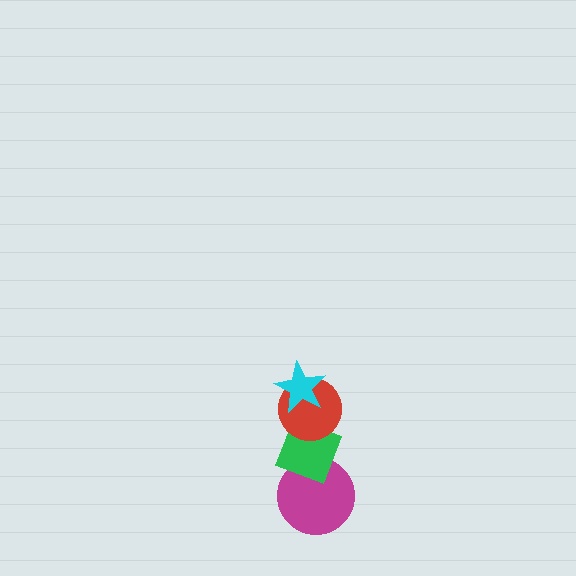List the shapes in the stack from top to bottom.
From top to bottom: the cyan star, the red circle, the green diamond, the magenta circle.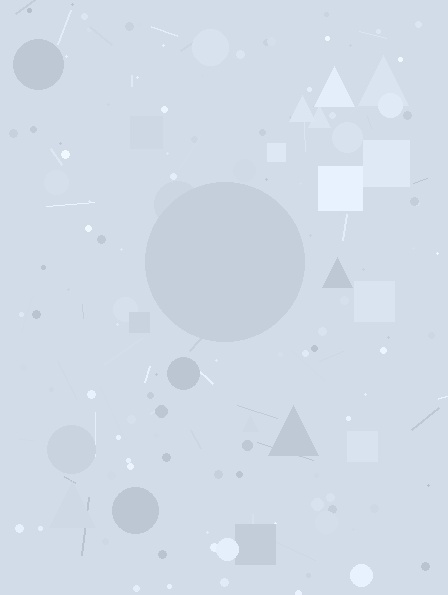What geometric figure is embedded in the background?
A circle is embedded in the background.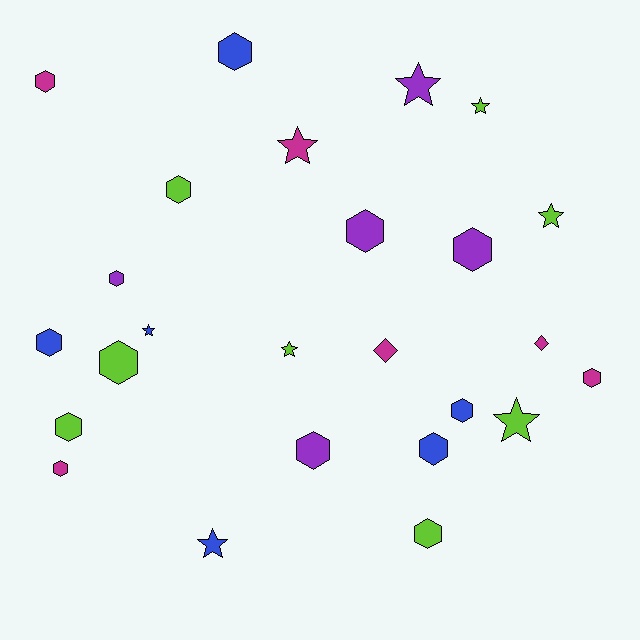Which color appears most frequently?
Lime, with 8 objects.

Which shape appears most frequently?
Hexagon, with 15 objects.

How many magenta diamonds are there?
There are 2 magenta diamonds.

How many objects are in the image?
There are 25 objects.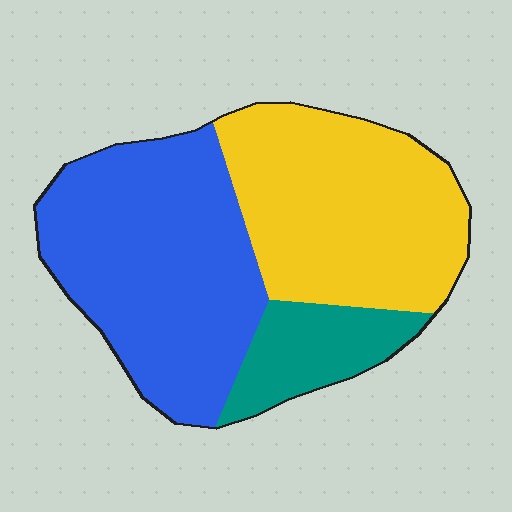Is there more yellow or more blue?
Blue.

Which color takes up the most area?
Blue, at roughly 45%.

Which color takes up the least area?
Teal, at roughly 15%.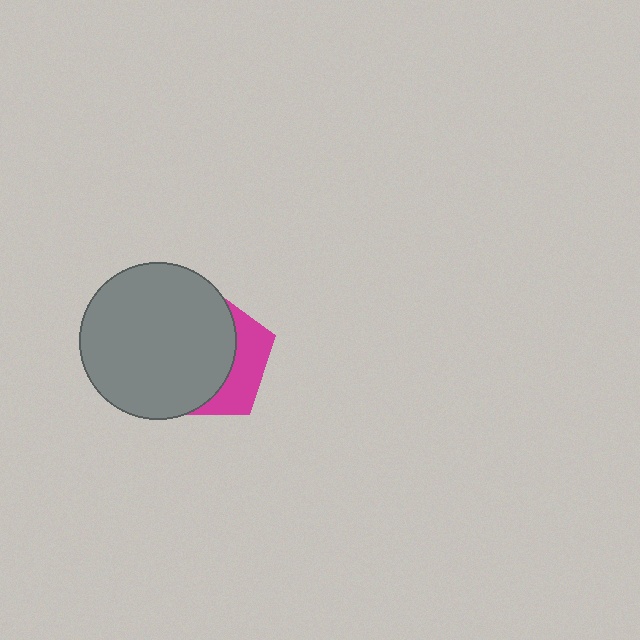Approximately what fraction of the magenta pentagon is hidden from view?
Roughly 69% of the magenta pentagon is hidden behind the gray circle.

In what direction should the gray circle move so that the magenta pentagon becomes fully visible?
The gray circle should move left. That is the shortest direction to clear the overlap and leave the magenta pentagon fully visible.